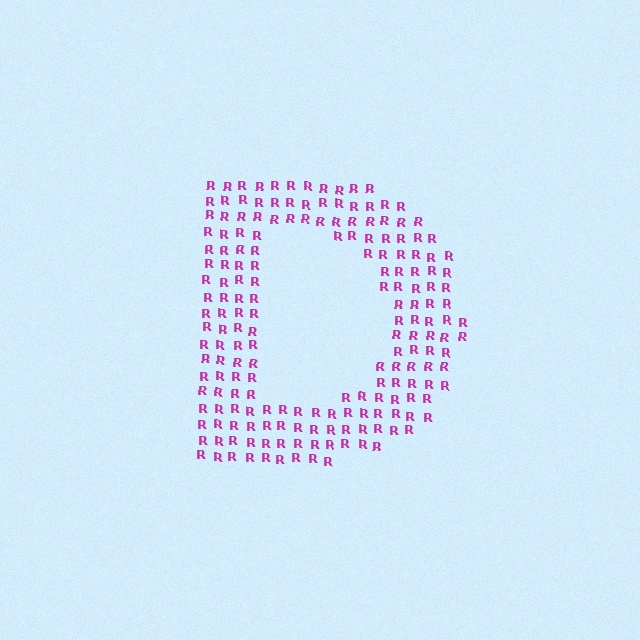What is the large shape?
The large shape is the letter D.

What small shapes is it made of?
It is made of small letter R's.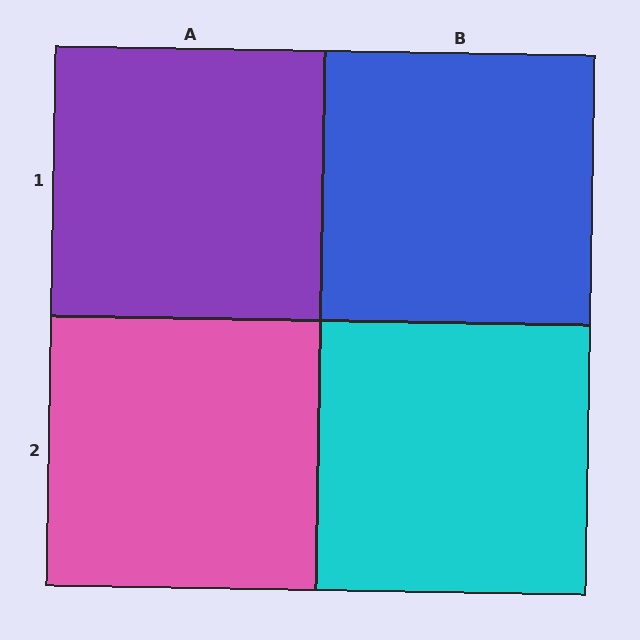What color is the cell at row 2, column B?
Cyan.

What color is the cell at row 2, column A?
Pink.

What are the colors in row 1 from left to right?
Purple, blue.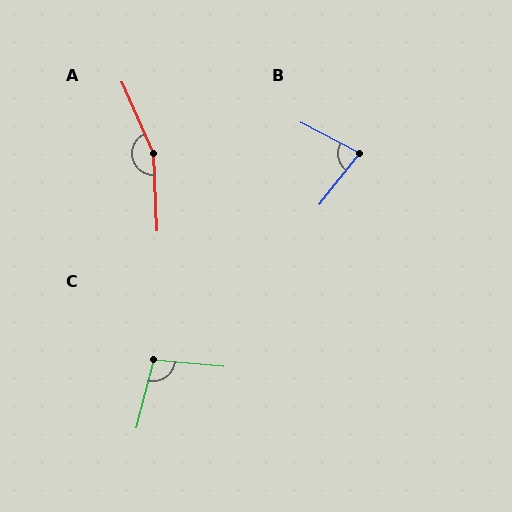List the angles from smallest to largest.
B (79°), C (99°), A (159°).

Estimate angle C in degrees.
Approximately 99 degrees.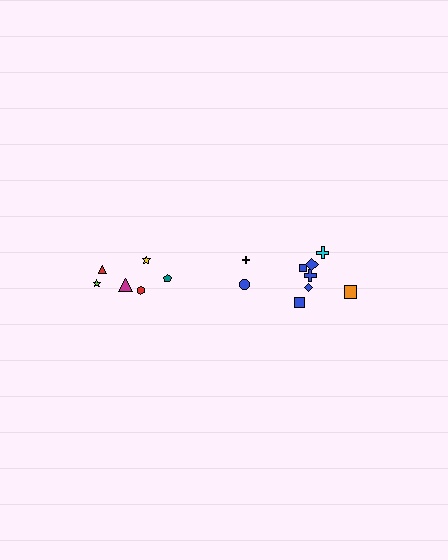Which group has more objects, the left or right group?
The right group.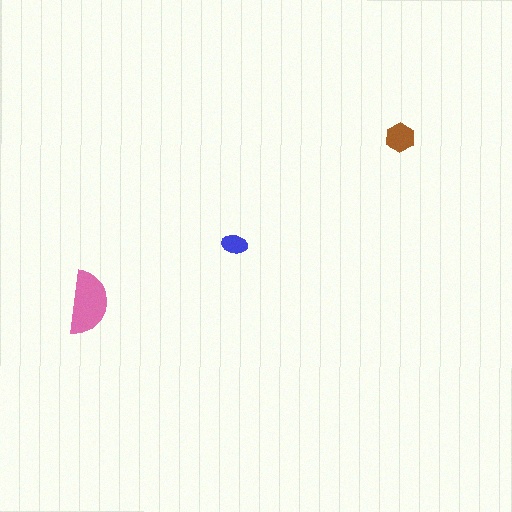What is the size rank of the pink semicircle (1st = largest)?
1st.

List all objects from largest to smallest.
The pink semicircle, the brown hexagon, the blue ellipse.